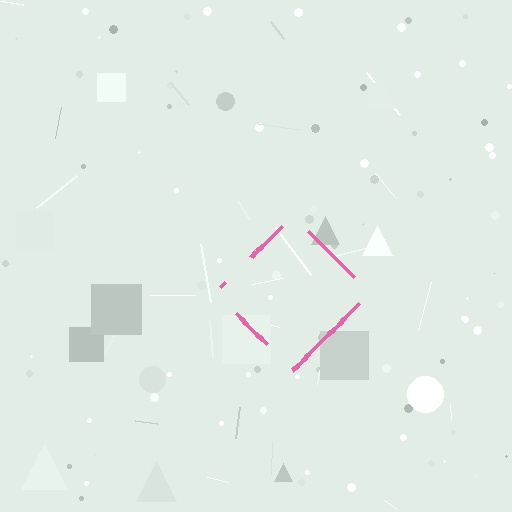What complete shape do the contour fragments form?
The contour fragments form a diamond.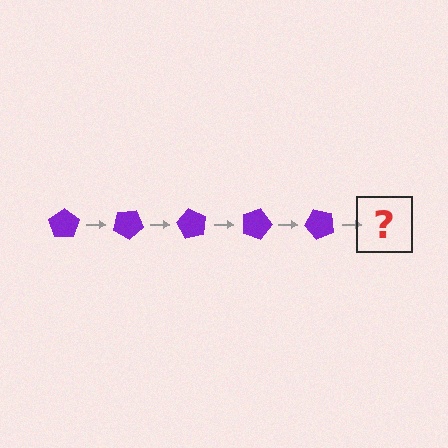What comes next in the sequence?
The next element should be a purple pentagon rotated 150 degrees.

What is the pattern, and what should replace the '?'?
The pattern is that the pentagon rotates 30 degrees each step. The '?' should be a purple pentagon rotated 150 degrees.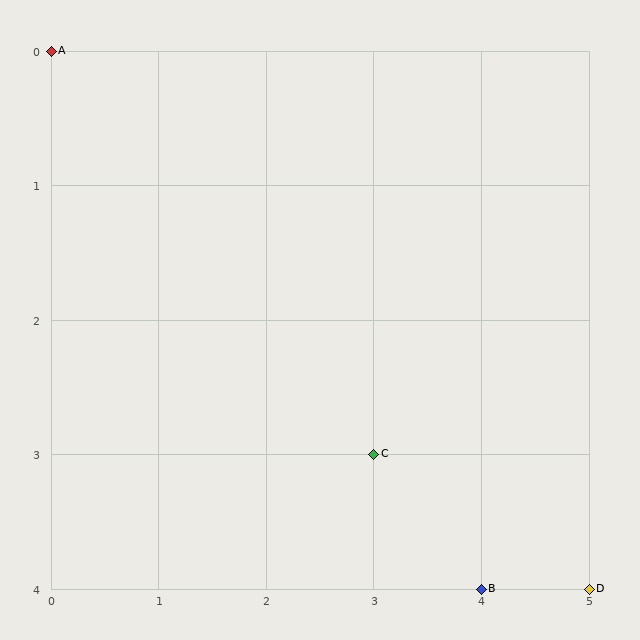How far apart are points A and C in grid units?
Points A and C are 3 columns and 3 rows apart (about 4.2 grid units diagonally).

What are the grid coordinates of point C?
Point C is at grid coordinates (3, 3).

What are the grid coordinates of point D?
Point D is at grid coordinates (5, 4).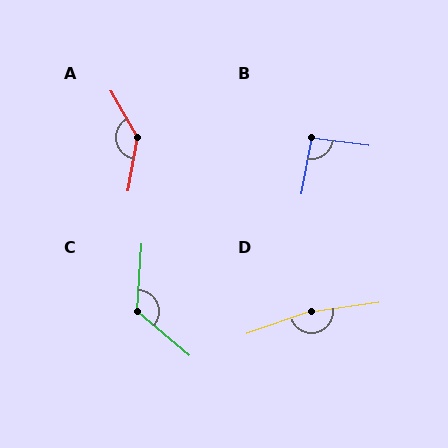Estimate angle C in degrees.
Approximately 127 degrees.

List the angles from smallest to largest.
B (93°), C (127°), A (140°), D (169°).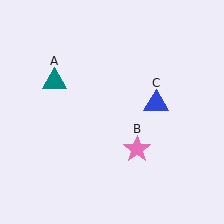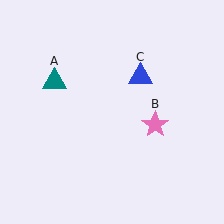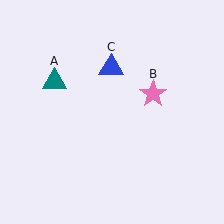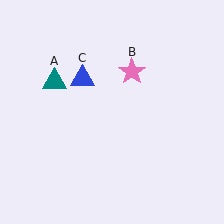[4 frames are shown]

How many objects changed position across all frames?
2 objects changed position: pink star (object B), blue triangle (object C).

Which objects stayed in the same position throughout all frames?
Teal triangle (object A) remained stationary.